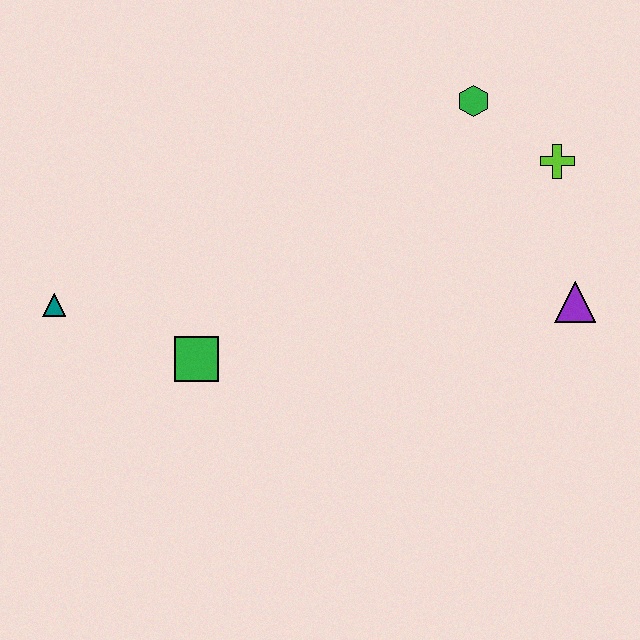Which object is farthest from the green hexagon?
The teal triangle is farthest from the green hexagon.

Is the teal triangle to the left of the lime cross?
Yes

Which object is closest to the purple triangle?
The lime cross is closest to the purple triangle.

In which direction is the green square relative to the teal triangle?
The green square is to the right of the teal triangle.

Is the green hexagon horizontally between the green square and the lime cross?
Yes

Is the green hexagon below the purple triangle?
No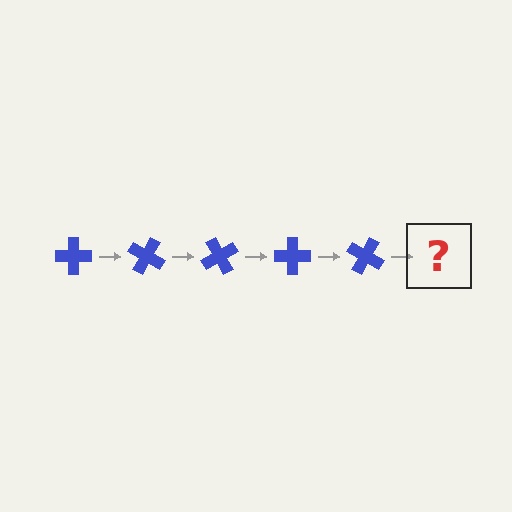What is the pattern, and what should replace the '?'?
The pattern is that the cross rotates 30 degrees each step. The '?' should be a blue cross rotated 150 degrees.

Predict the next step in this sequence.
The next step is a blue cross rotated 150 degrees.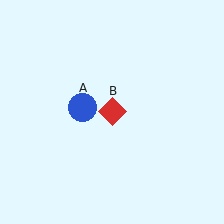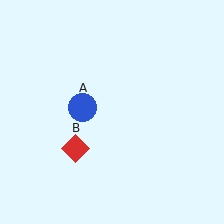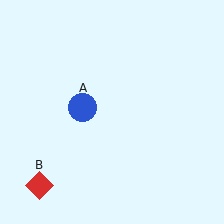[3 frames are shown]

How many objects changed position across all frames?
1 object changed position: red diamond (object B).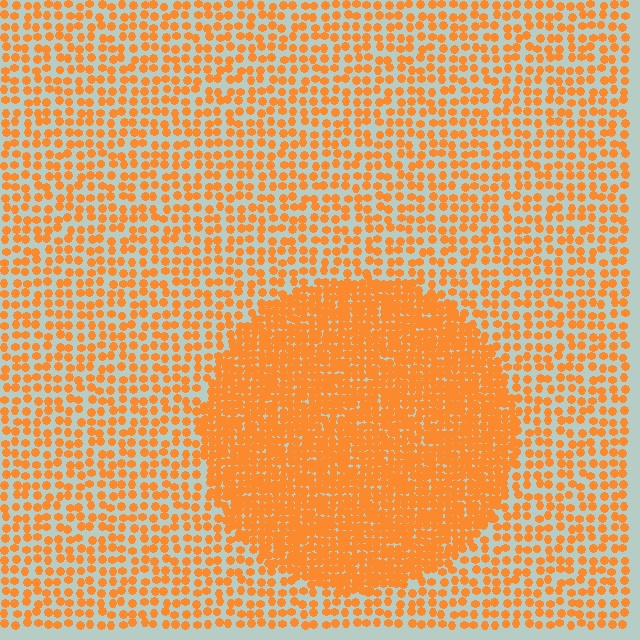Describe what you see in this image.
The image contains small orange elements arranged at two different densities. A circle-shaped region is visible where the elements are more densely packed than the surrounding area.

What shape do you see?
I see a circle.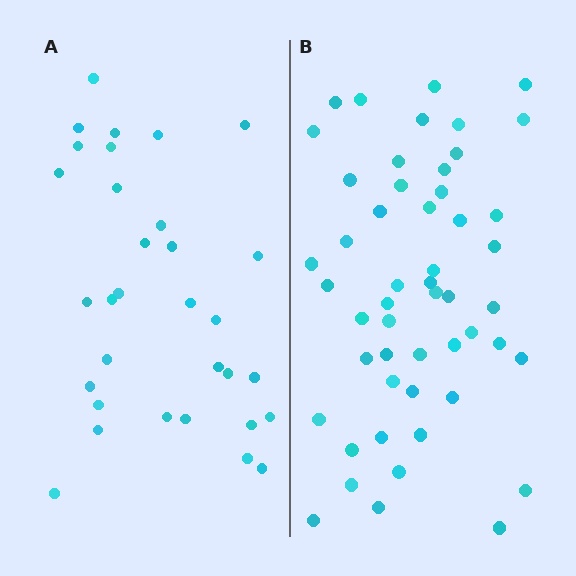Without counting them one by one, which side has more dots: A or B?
Region B (the right region) has more dots.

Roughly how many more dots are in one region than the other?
Region B has approximately 20 more dots than region A.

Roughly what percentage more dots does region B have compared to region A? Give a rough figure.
About 60% more.